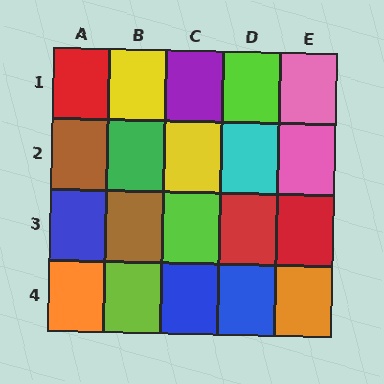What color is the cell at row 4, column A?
Orange.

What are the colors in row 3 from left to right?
Blue, brown, lime, red, red.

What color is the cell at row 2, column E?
Pink.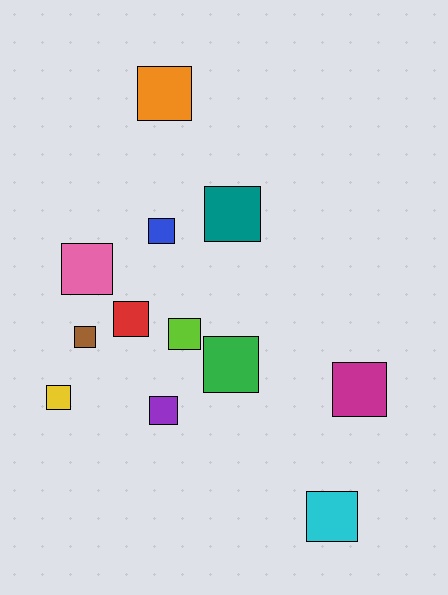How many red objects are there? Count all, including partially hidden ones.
There is 1 red object.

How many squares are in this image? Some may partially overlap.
There are 12 squares.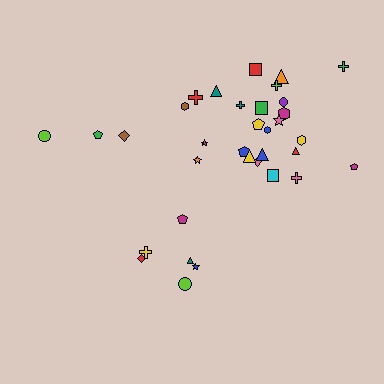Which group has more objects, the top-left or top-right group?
The top-right group.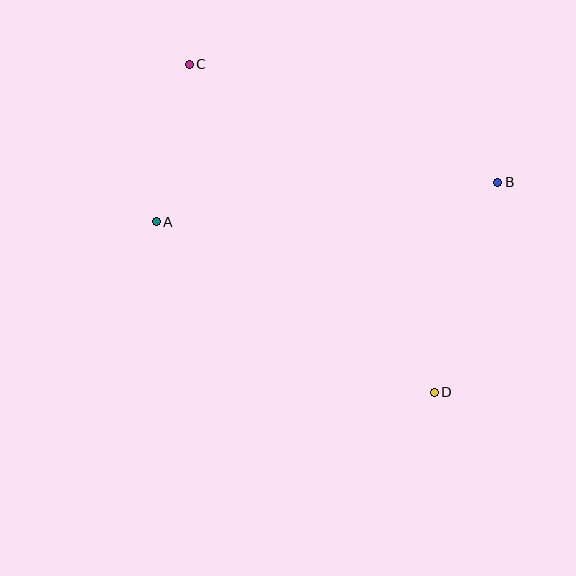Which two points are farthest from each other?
Points C and D are farthest from each other.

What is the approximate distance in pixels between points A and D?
The distance between A and D is approximately 326 pixels.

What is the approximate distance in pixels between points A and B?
The distance between A and B is approximately 344 pixels.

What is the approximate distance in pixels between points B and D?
The distance between B and D is approximately 219 pixels.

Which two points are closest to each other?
Points A and C are closest to each other.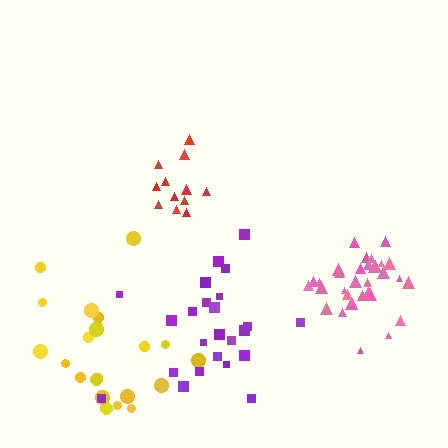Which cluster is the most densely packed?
Pink.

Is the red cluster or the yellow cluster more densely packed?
Red.